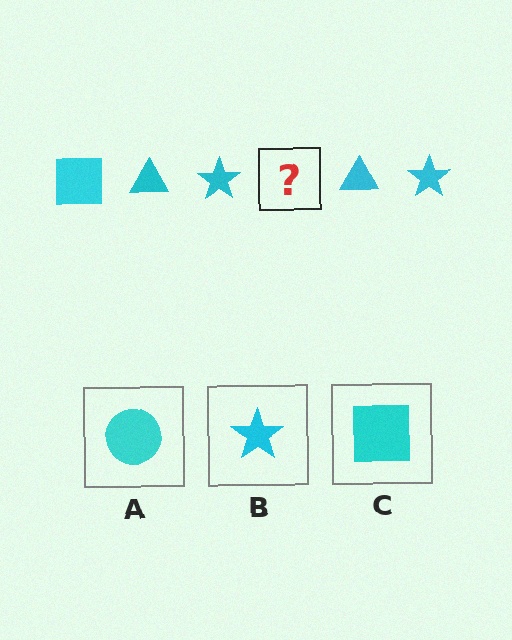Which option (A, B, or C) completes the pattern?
C.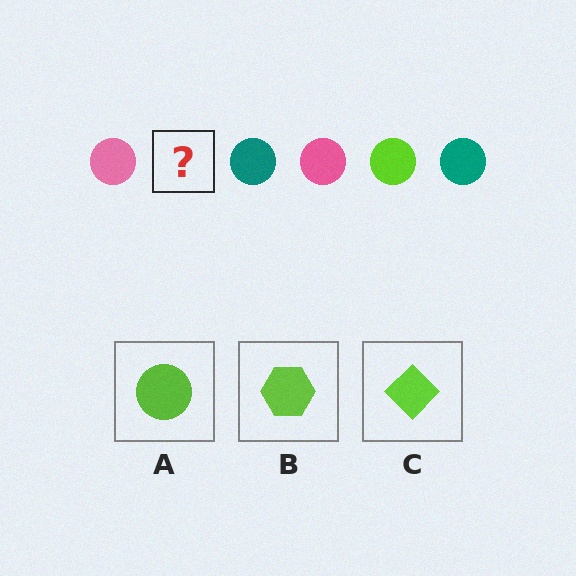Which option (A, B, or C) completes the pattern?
A.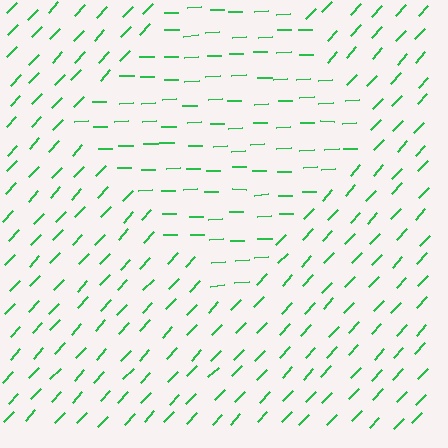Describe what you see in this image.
The image is filled with small green line segments. A diamond region in the image has lines oriented differently from the surrounding lines, creating a visible texture boundary.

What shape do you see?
I see a diamond.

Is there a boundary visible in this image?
Yes, there is a texture boundary formed by a change in line orientation.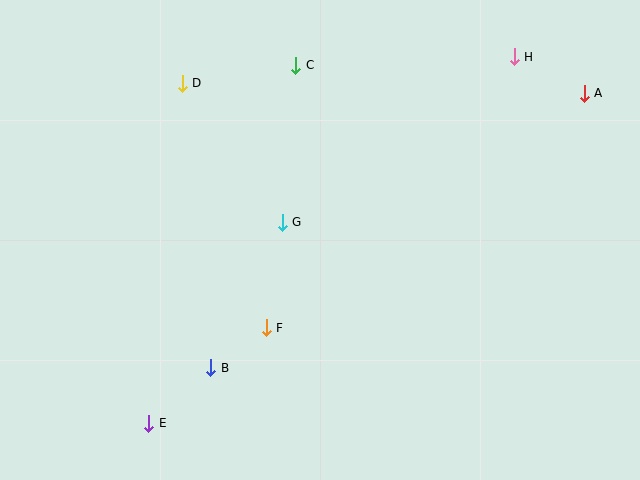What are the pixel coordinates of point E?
Point E is at (149, 423).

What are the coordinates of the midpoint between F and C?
The midpoint between F and C is at (281, 197).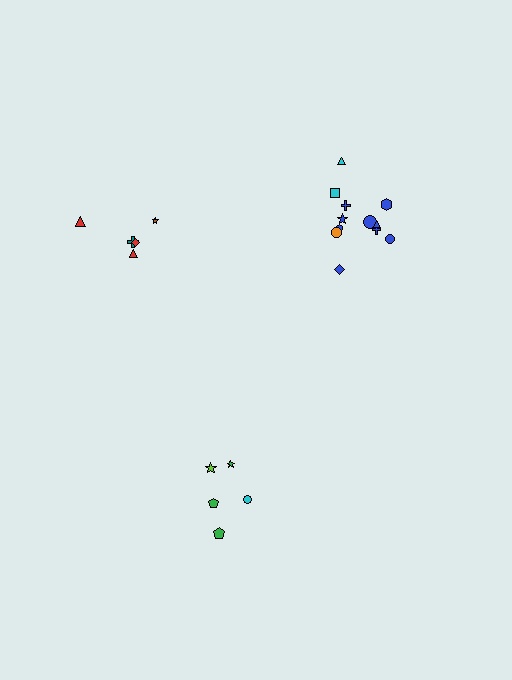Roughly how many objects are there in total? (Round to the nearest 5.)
Roughly 20 objects in total.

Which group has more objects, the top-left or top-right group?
The top-right group.